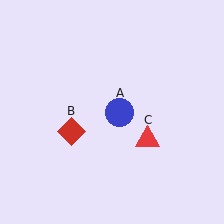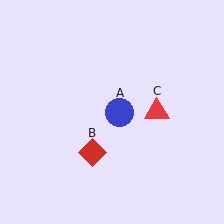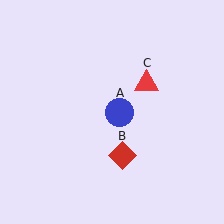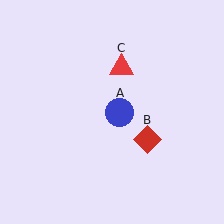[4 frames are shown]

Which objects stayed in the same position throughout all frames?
Blue circle (object A) remained stationary.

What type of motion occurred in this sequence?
The red diamond (object B), red triangle (object C) rotated counterclockwise around the center of the scene.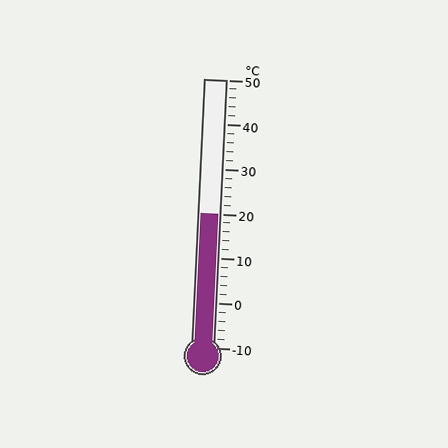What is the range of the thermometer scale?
The thermometer scale ranges from -10°C to 50°C.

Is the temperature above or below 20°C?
The temperature is at 20°C.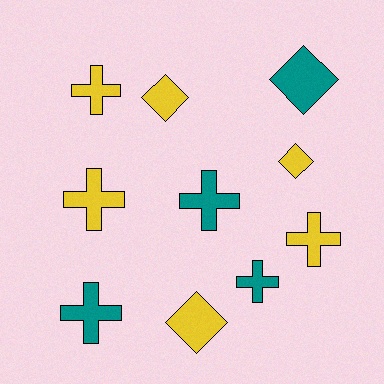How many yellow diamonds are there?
There are 3 yellow diamonds.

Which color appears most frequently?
Yellow, with 6 objects.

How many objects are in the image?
There are 10 objects.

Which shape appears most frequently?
Cross, with 6 objects.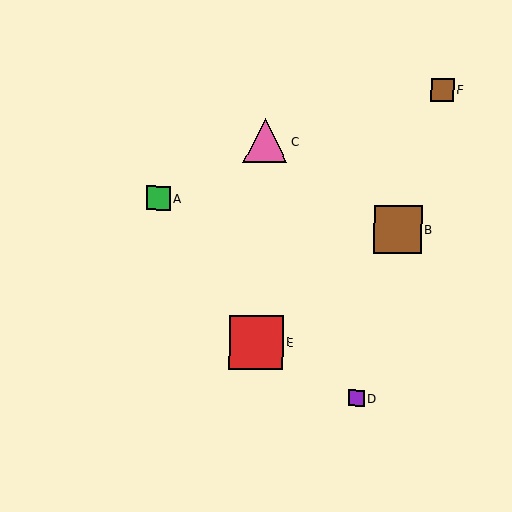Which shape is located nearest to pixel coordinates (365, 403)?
The purple square (labeled D) at (356, 398) is nearest to that location.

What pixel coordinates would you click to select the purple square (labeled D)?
Click at (356, 398) to select the purple square D.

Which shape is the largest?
The red square (labeled E) is the largest.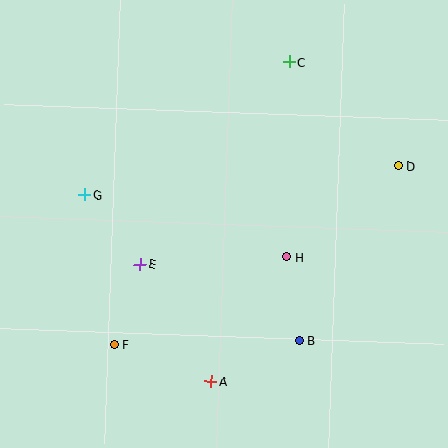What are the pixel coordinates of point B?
Point B is at (299, 341).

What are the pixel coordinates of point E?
Point E is at (140, 264).